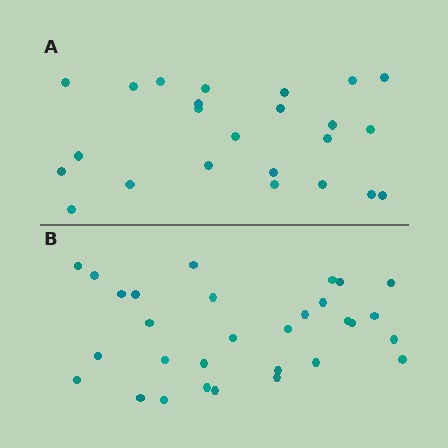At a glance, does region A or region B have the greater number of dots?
Region B (the bottom region) has more dots.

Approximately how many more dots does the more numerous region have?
Region B has about 6 more dots than region A.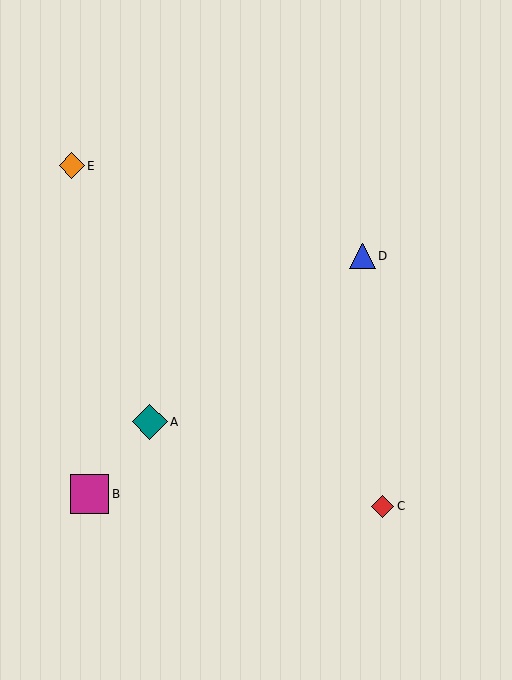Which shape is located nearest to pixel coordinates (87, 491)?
The magenta square (labeled B) at (89, 494) is nearest to that location.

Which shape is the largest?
The magenta square (labeled B) is the largest.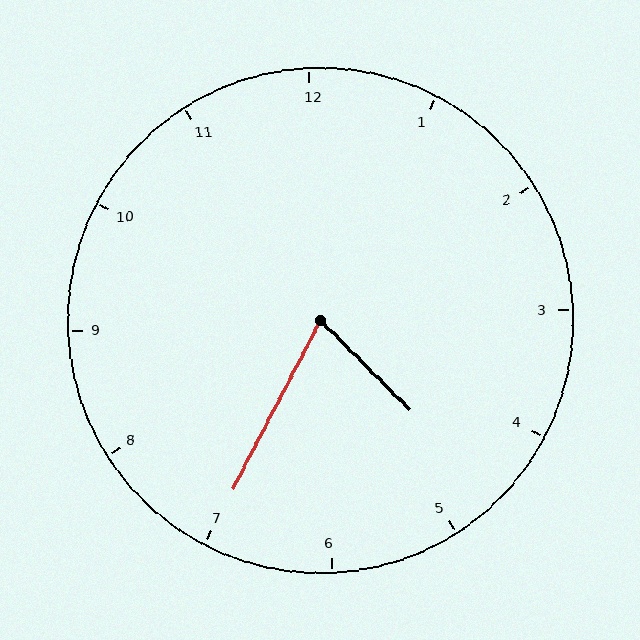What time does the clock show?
4:35.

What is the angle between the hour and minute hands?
Approximately 72 degrees.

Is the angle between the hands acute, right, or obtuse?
It is acute.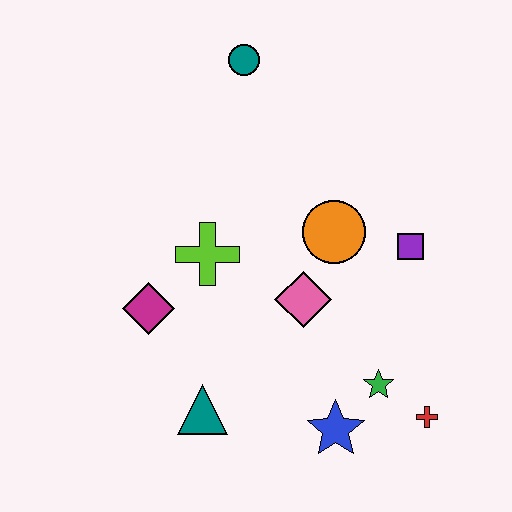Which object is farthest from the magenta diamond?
The red cross is farthest from the magenta diamond.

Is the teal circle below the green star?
No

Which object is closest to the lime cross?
The magenta diamond is closest to the lime cross.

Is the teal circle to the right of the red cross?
No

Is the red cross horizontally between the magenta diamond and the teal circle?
No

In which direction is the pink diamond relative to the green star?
The pink diamond is above the green star.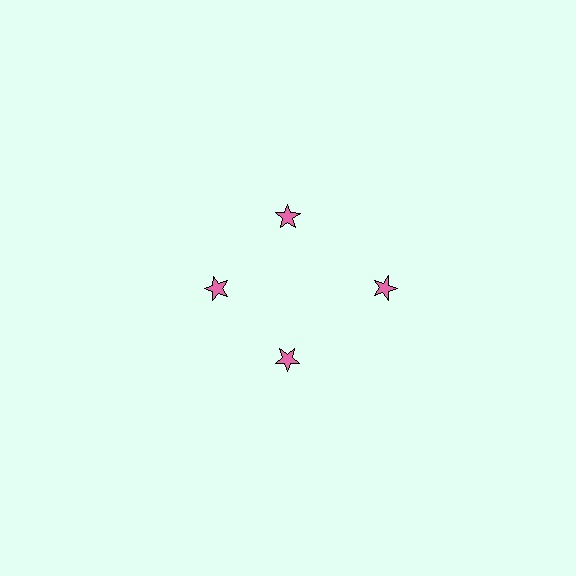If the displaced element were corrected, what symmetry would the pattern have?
It would have 4-fold rotational symmetry — the pattern would map onto itself every 90 degrees.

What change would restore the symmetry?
The symmetry would be restored by moving it inward, back onto the ring so that all 4 stars sit at equal angles and equal distance from the center.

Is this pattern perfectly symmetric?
No. The 4 pink stars are arranged in a ring, but one element near the 3 o'clock position is pushed outward from the center, breaking the 4-fold rotational symmetry.